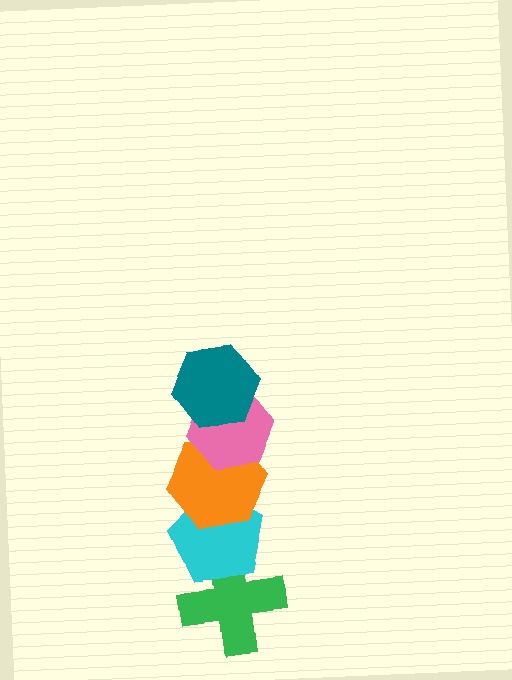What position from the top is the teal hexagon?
The teal hexagon is 1st from the top.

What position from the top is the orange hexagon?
The orange hexagon is 3rd from the top.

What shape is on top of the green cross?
The cyan pentagon is on top of the green cross.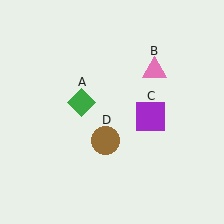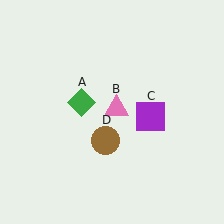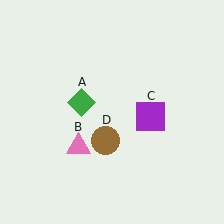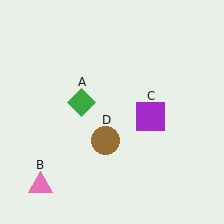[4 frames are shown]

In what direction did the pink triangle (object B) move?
The pink triangle (object B) moved down and to the left.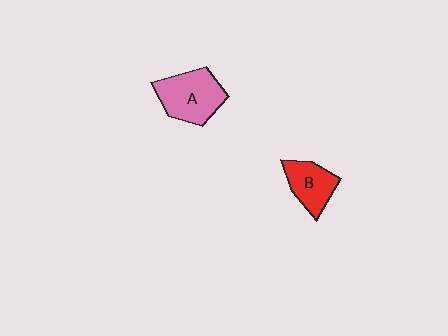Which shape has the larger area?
Shape A (pink).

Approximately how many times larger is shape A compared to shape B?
Approximately 1.4 times.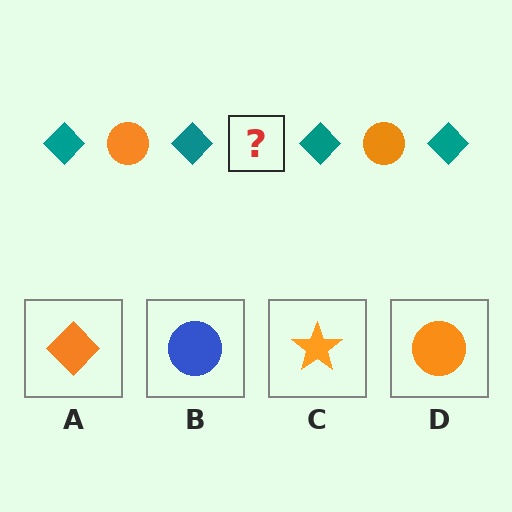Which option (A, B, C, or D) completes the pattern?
D.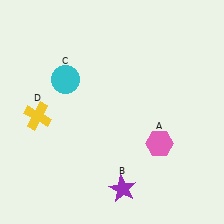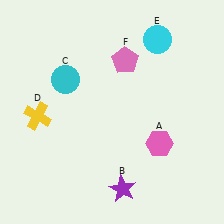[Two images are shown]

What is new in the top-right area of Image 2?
A pink pentagon (F) was added in the top-right area of Image 2.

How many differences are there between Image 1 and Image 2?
There are 2 differences between the two images.